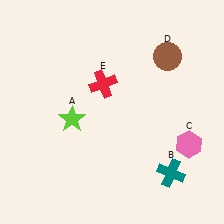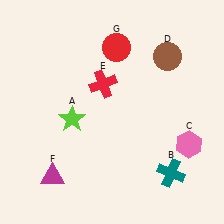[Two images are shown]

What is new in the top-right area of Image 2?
A red circle (G) was added in the top-right area of Image 2.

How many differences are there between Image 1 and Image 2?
There are 2 differences between the two images.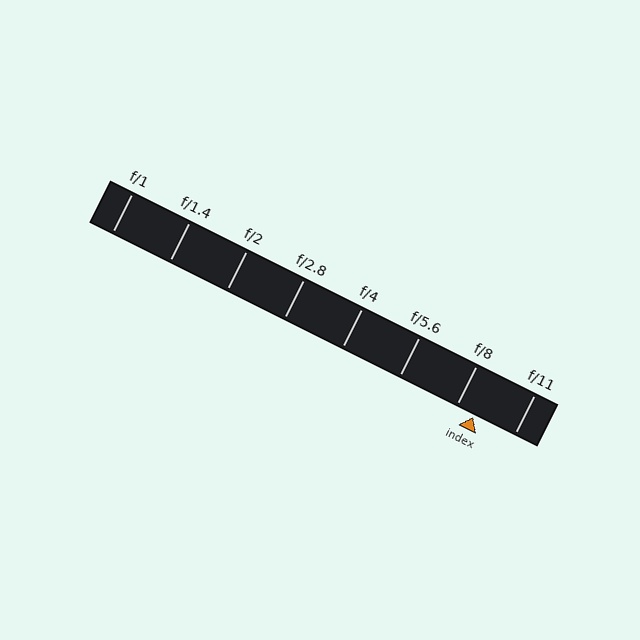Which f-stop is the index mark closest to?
The index mark is closest to f/8.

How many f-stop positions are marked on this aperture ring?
There are 8 f-stop positions marked.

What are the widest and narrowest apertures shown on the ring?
The widest aperture shown is f/1 and the narrowest is f/11.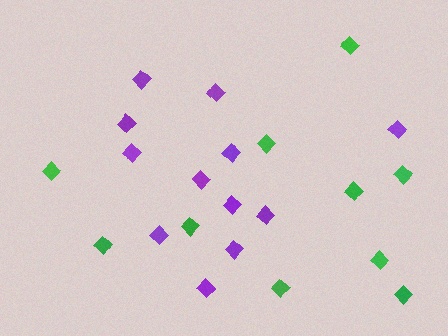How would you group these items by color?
There are 2 groups: one group of purple diamonds (12) and one group of green diamonds (10).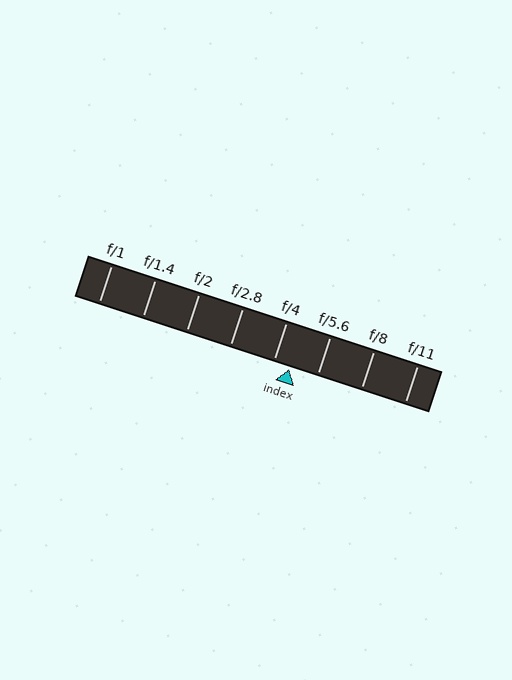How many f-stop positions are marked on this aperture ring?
There are 8 f-stop positions marked.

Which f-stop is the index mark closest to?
The index mark is closest to f/4.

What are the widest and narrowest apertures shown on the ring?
The widest aperture shown is f/1 and the narrowest is f/11.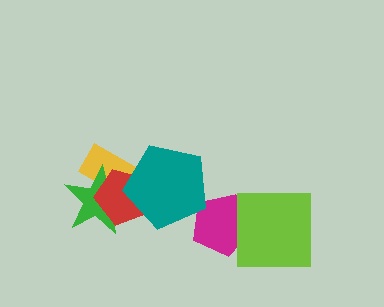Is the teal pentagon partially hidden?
No, no other shape covers it.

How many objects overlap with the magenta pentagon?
2 objects overlap with the magenta pentagon.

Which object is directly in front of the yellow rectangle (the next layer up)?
The green star is directly in front of the yellow rectangle.